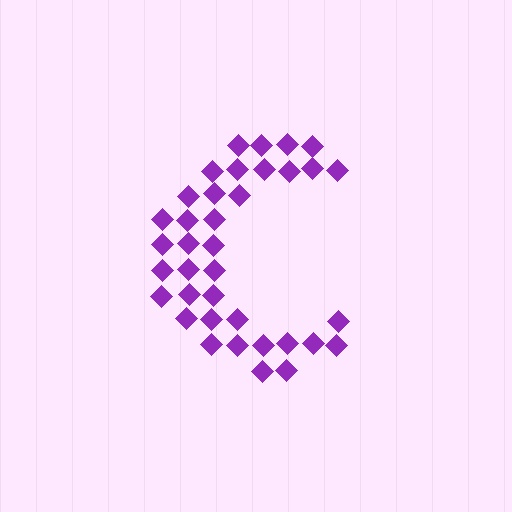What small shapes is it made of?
It is made of small diamonds.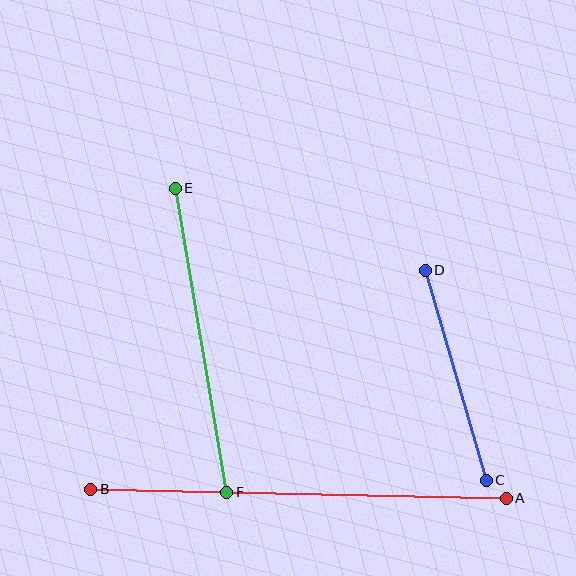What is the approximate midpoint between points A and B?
The midpoint is at approximately (299, 494) pixels.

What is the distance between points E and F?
The distance is approximately 308 pixels.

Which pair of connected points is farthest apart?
Points A and B are farthest apart.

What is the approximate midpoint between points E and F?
The midpoint is at approximately (201, 340) pixels.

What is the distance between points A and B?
The distance is approximately 415 pixels.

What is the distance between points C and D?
The distance is approximately 219 pixels.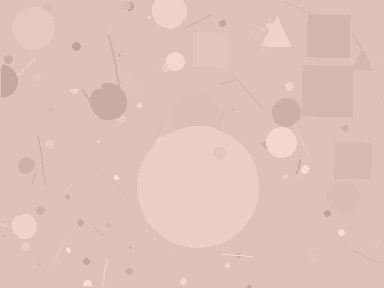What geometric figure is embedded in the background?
A circle is embedded in the background.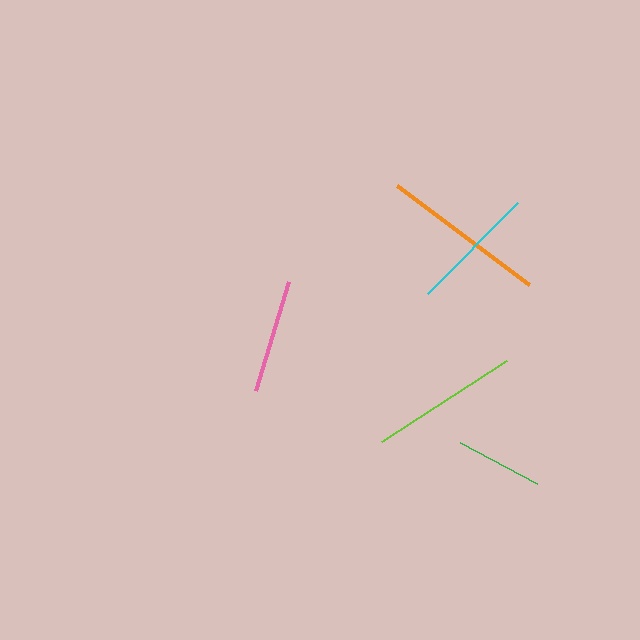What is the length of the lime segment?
The lime segment is approximately 149 pixels long.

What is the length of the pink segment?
The pink segment is approximately 114 pixels long.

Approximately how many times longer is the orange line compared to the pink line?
The orange line is approximately 1.5 times the length of the pink line.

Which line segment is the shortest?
The green line is the shortest at approximately 88 pixels.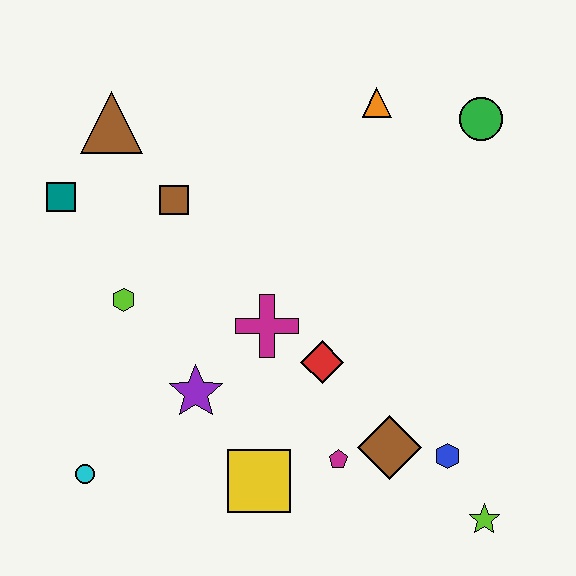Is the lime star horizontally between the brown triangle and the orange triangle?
No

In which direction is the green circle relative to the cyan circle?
The green circle is to the right of the cyan circle.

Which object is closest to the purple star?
The magenta cross is closest to the purple star.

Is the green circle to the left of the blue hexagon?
No